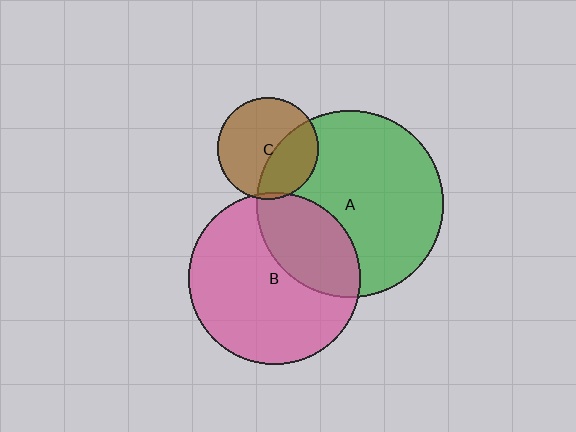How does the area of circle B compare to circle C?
Approximately 2.9 times.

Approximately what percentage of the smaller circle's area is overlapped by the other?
Approximately 40%.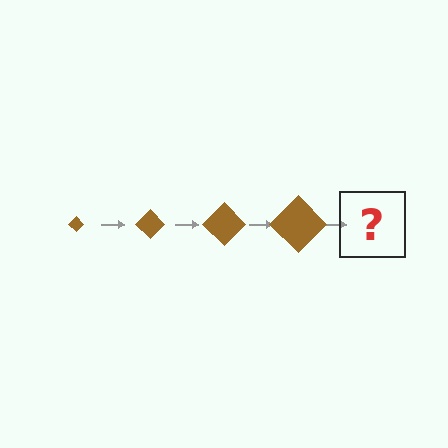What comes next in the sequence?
The next element should be a brown diamond, larger than the previous one.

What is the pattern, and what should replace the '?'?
The pattern is that the diamond gets progressively larger each step. The '?' should be a brown diamond, larger than the previous one.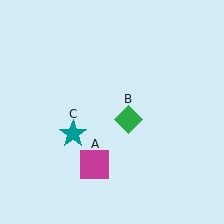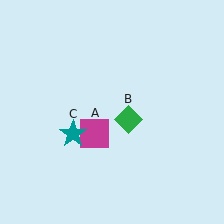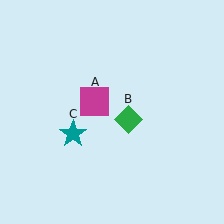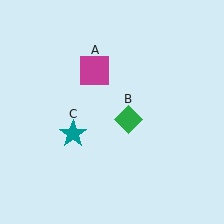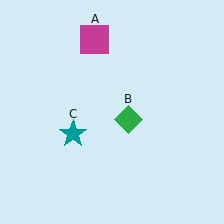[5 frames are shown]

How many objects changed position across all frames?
1 object changed position: magenta square (object A).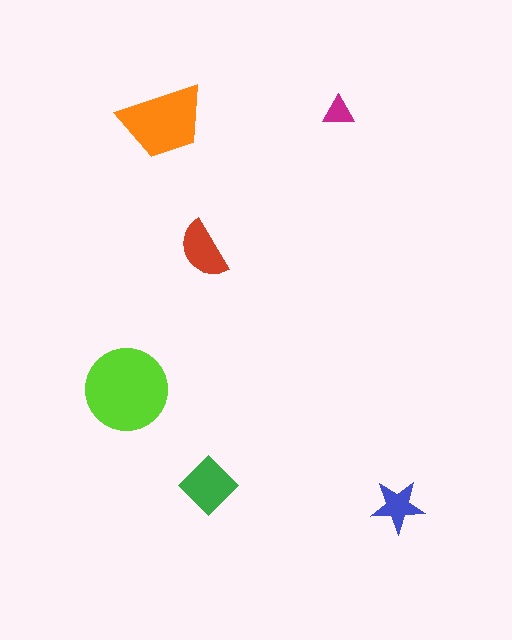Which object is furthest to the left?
The lime circle is leftmost.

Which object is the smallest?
The magenta triangle.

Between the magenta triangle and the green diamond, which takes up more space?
The green diamond.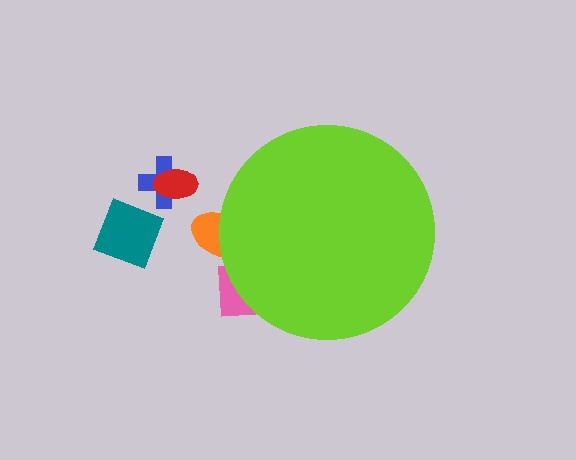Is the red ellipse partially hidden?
No, the red ellipse is fully visible.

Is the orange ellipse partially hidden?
Yes, the orange ellipse is partially hidden behind the lime circle.